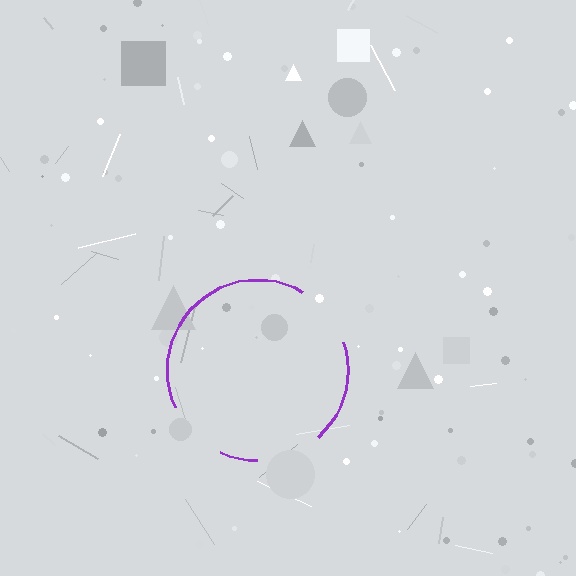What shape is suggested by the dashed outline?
The dashed outline suggests a circle.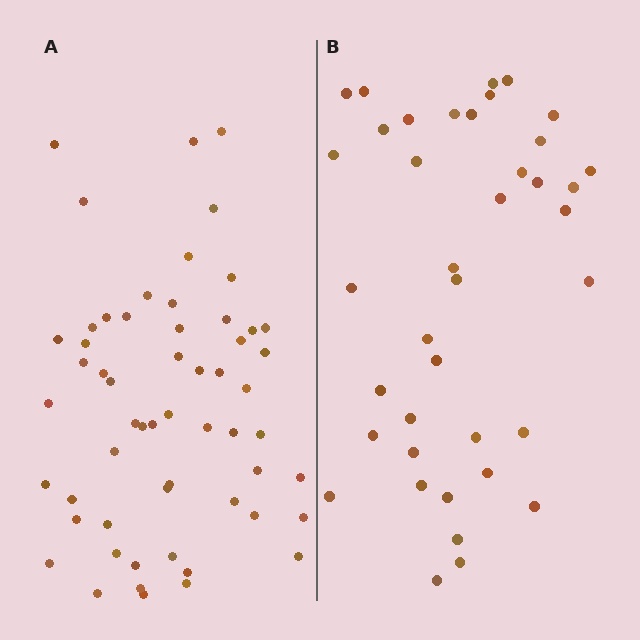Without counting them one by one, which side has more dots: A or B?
Region A (the left region) has more dots.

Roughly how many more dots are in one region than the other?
Region A has approximately 20 more dots than region B.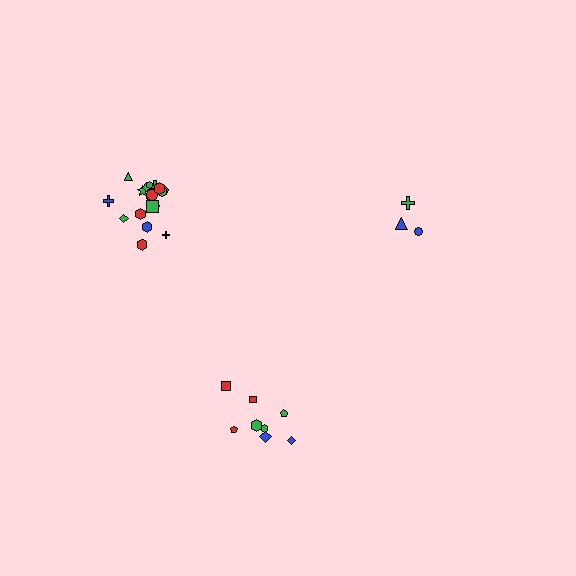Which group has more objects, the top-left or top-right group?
The top-left group.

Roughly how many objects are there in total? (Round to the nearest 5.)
Roughly 30 objects in total.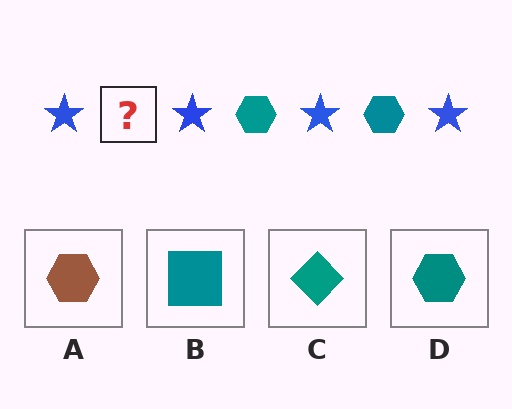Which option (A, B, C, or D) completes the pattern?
D.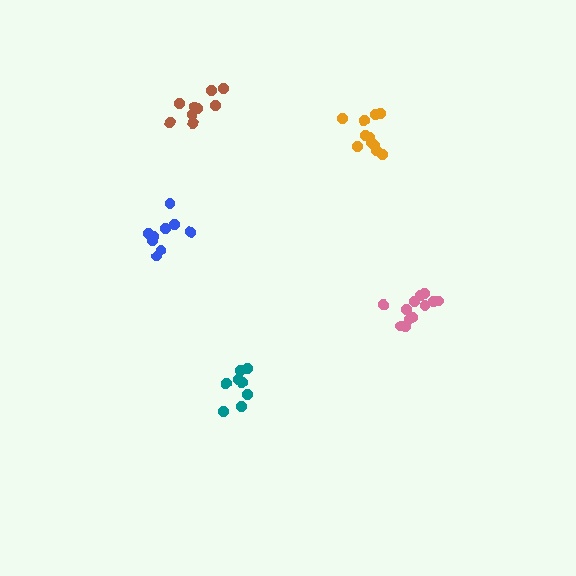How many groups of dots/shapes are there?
There are 5 groups.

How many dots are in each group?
Group 1: 9 dots, Group 2: 8 dots, Group 3: 12 dots, Group 4: 11 dots, Group 5: 9 dots (49 total).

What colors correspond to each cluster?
The clusters are colored: blue, teal, pink, orange, brown.